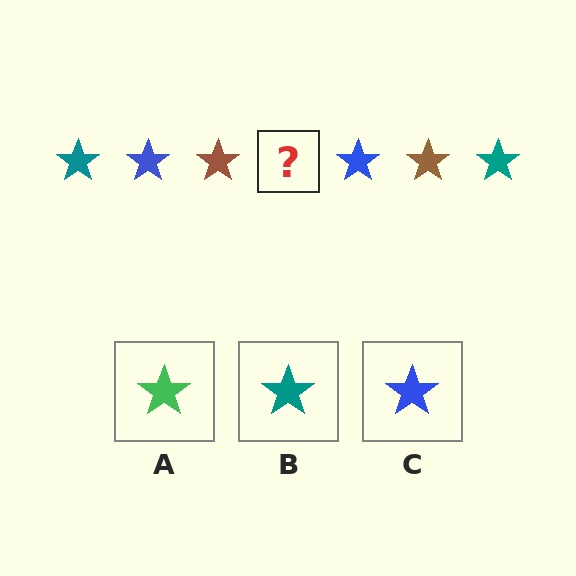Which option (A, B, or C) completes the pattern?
B.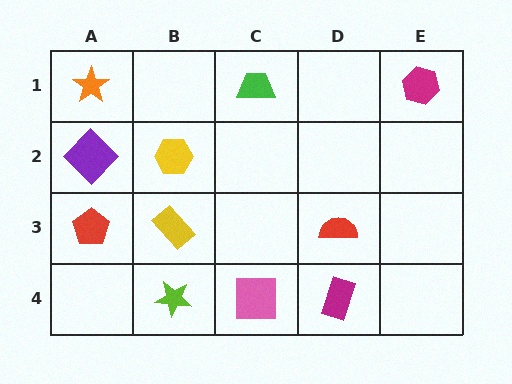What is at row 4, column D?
A magenta rectangle.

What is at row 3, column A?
A red pentagon.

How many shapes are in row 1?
3 shapes.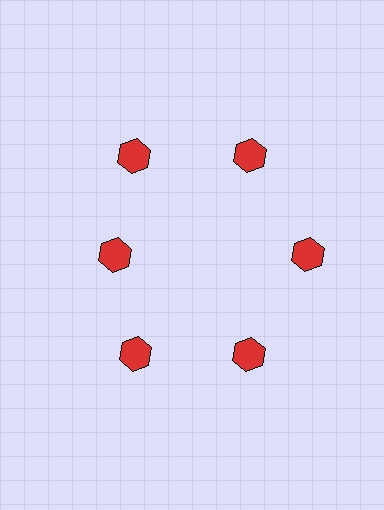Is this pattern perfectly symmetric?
No. The 6 red hexagons are arranged in a ring, but one element near the 9 o'clock position is pulled inward toward the center, breaking the 6-fold rotational symmetry.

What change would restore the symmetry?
The symmetry would be restored by moving it outward, back onto the ring so that all 6 hexagons sit at equal angles and equal distance from the center.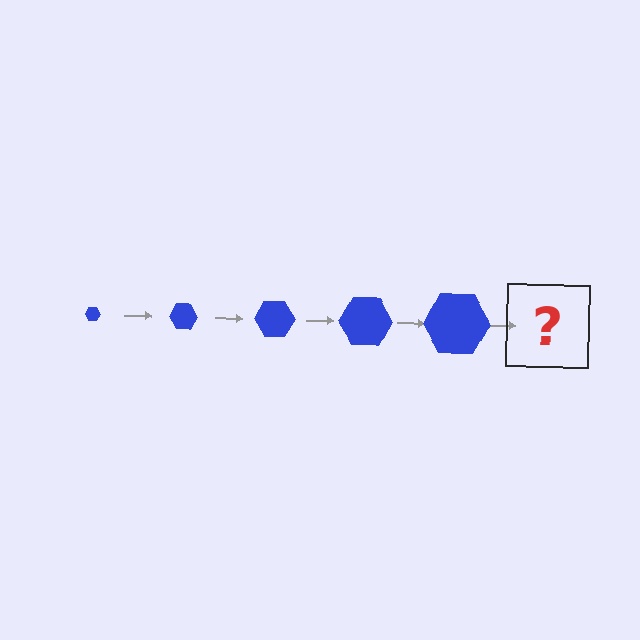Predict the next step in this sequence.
The next step is a blue hexagon, larger than the previous one.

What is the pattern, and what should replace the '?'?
The pattern is that the hexagon gets progressively larger each step. The '?' should be a blue hexagon, larger than the previous one.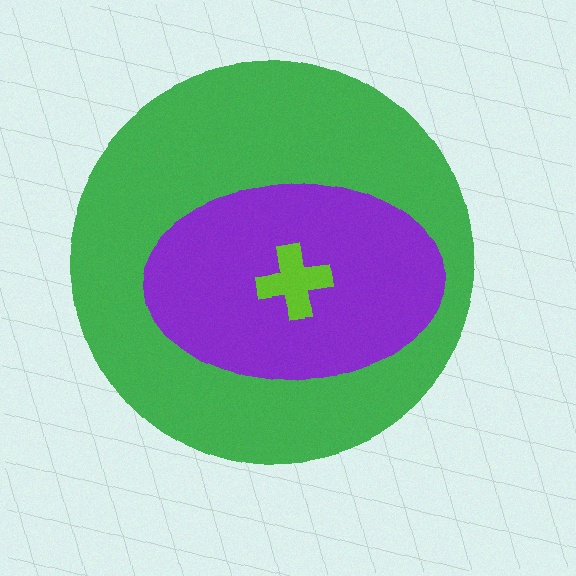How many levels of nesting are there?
3.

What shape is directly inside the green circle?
The purple ellipse.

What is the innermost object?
The lime cross.